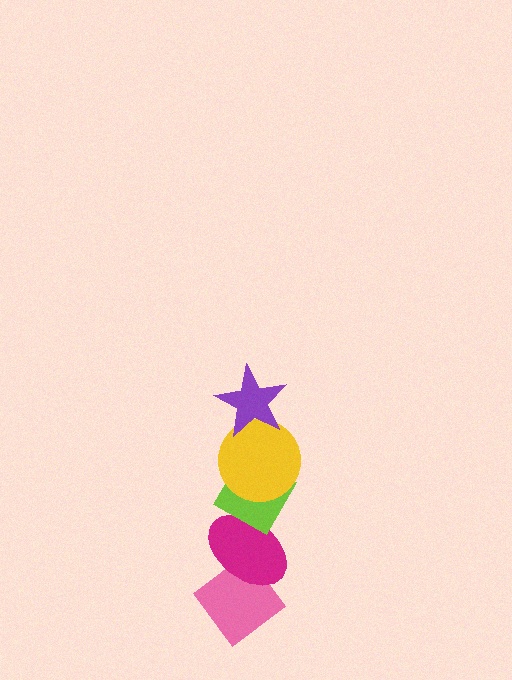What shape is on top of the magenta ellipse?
The lime diamond is on top of the magenta ellipse.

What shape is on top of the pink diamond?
The magenta ellipse is on top of the pink diamond.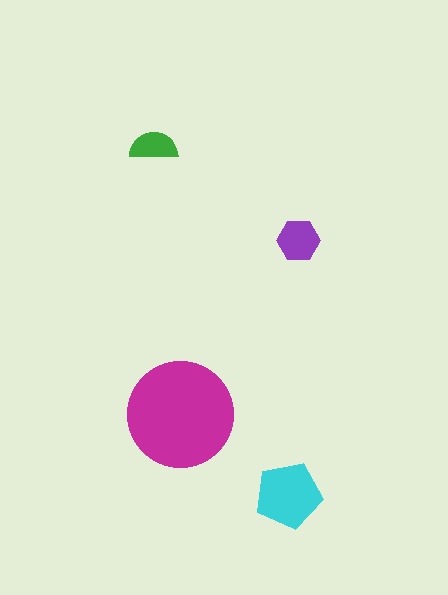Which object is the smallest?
The green semicircle.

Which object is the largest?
The magenta circle.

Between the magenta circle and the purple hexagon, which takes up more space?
The magenta circle.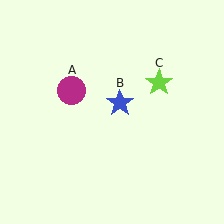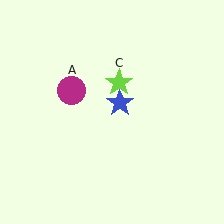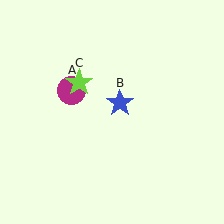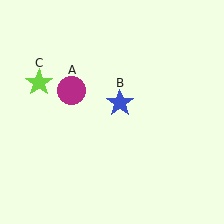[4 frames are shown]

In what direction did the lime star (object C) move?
The lime star (object C) moved left.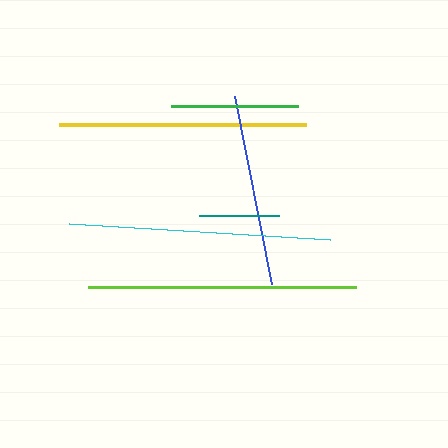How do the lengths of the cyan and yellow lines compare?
The cyan and yellow lines are approximately the same length.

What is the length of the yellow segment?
The yellow segment is approximately 247 pixels long.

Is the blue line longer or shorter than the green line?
The blue line is longer than the green line.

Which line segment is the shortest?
The teal line is the shortest at approximately 80 pixels.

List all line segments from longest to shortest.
From longest to shortest: lime, cyan, yellow, blue, green, teal.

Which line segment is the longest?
The lime line is the longest at approximately 268 pixels.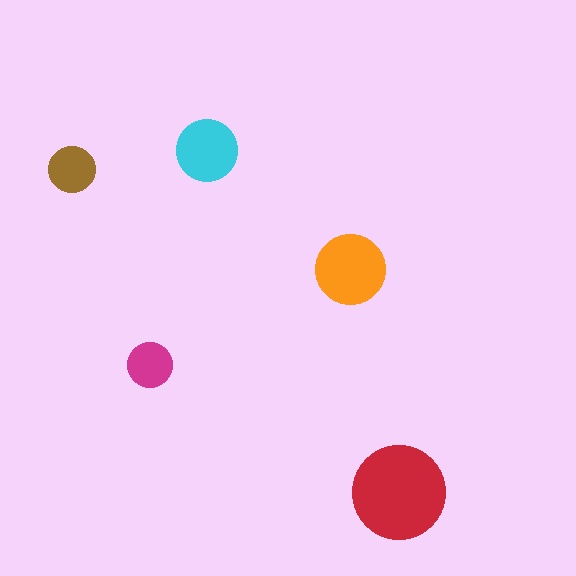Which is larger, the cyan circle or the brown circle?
The cyan one.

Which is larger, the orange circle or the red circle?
The red one.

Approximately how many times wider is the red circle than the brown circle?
About 2 times wider.